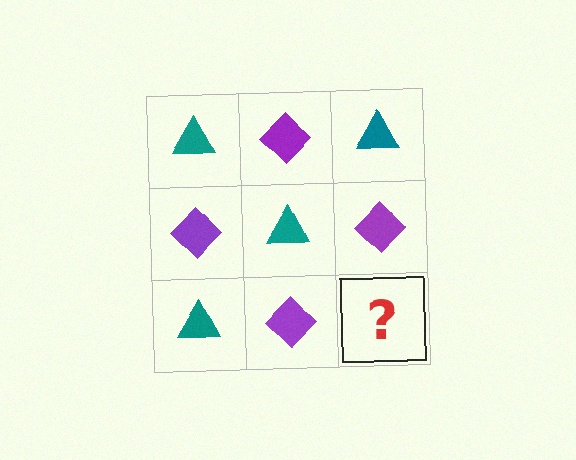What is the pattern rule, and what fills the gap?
The rule is that it alternates teal triangle and purple diamond in a checkerboard pattern. The gap should be filled with a teal triangle.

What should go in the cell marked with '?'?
The missing cell should contain a teal triangle.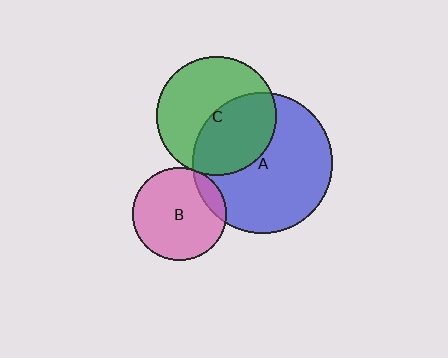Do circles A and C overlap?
Yes.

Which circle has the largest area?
Circle A (blue).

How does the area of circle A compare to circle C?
Approximately 1.4 times.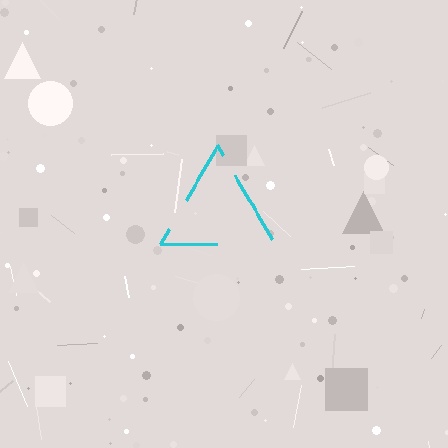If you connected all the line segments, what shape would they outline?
They would outline a triangle.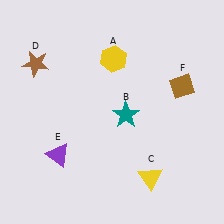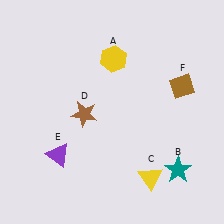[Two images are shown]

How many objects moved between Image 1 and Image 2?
2 objects moved between the two images.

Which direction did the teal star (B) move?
The teal star (B) moved down.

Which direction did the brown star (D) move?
The brown star (D) moved down.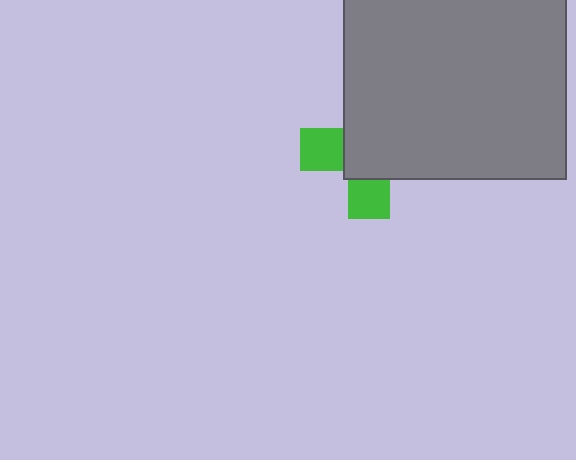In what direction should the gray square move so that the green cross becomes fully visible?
The gray square should move toward the upper-right. That is the shortest direction to clear the overlap and leave the green cross fully visible.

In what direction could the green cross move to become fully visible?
The green cross could move toward the lower-left. That would shift it out from behind the gray square entirely.